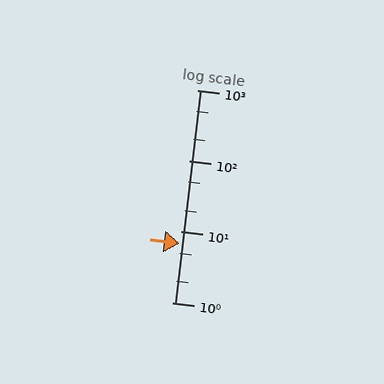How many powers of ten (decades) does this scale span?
The scale spans 3 decades, from 1 to 1000.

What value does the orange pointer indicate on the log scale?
The pointer indicates approximately 6.8.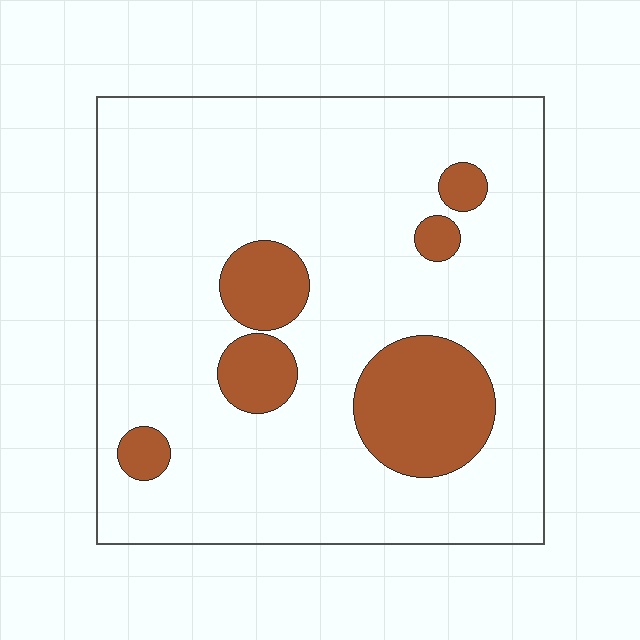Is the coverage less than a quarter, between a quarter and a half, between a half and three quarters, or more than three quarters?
Less than a quarter.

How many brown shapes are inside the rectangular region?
6.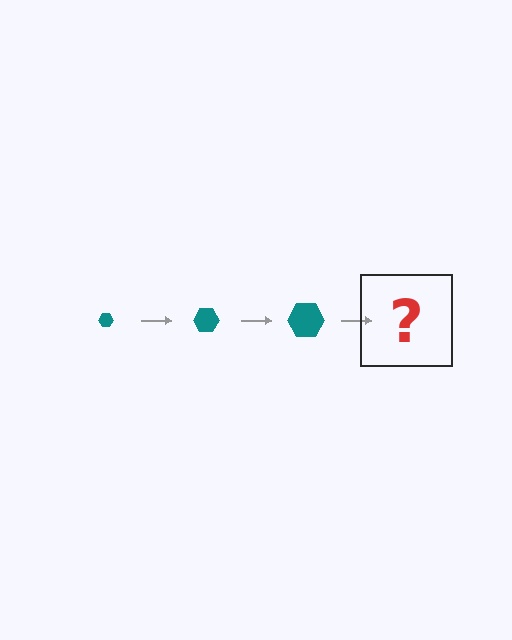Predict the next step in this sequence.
The next step is a teal hexagon, larger than the previous one.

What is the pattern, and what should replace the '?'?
The pattern is that the hexagon gets progressively larger each step. The '?' should be a teal hexagon, larger than the previous one.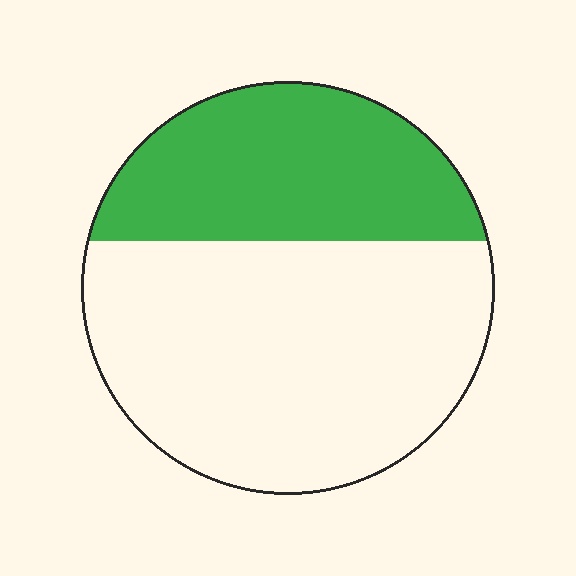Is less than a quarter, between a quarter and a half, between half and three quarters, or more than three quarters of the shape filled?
Between a quarter and a half.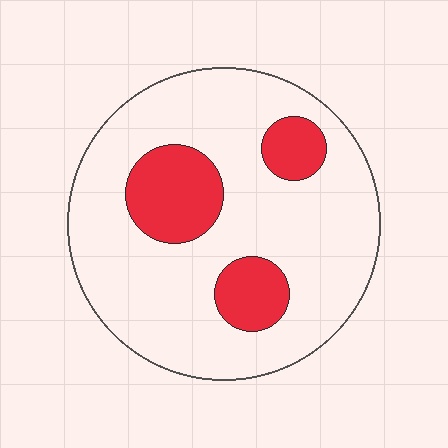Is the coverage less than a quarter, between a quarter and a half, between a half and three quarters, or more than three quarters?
Less than a quarter.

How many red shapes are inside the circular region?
3.